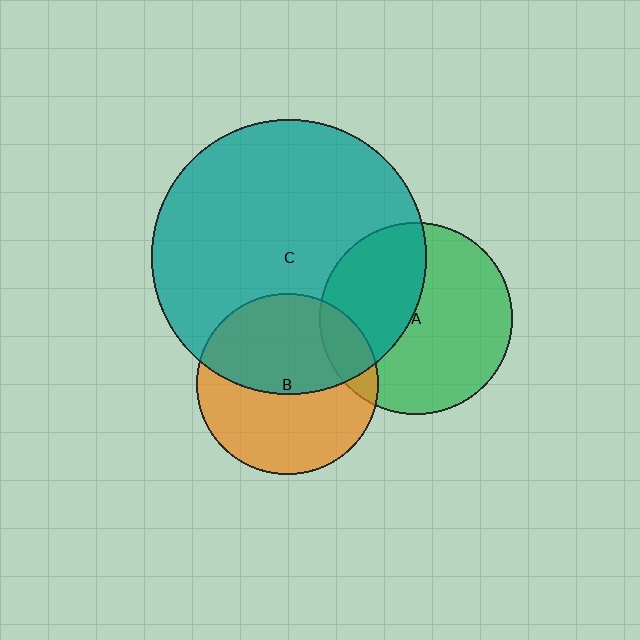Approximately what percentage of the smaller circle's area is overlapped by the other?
Approximately 15%.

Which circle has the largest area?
Circle C (teal).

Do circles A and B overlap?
Yes.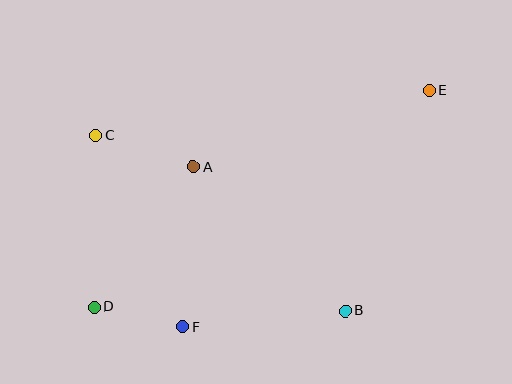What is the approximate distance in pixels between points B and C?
The distance between B and C is approximately 305 pixels.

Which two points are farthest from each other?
Points D and E are farthest from each other.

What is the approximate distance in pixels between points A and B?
The distance between A and B is approximately 209 pixels.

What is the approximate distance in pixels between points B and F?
The distance between B and F is approximately 163 pixels.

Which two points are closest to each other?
Points D and F are closest to each other.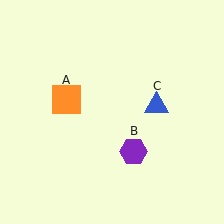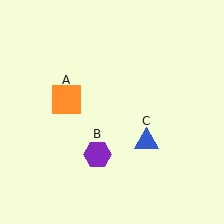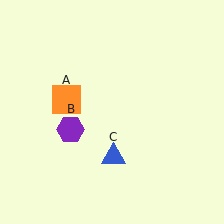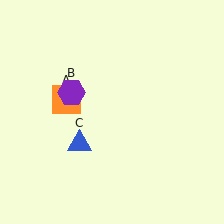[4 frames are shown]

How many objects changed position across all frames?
2 objects changed position: purple hexagon (object B), blue triangle (object C).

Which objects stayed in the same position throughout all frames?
Orange square (object A) remained stationary.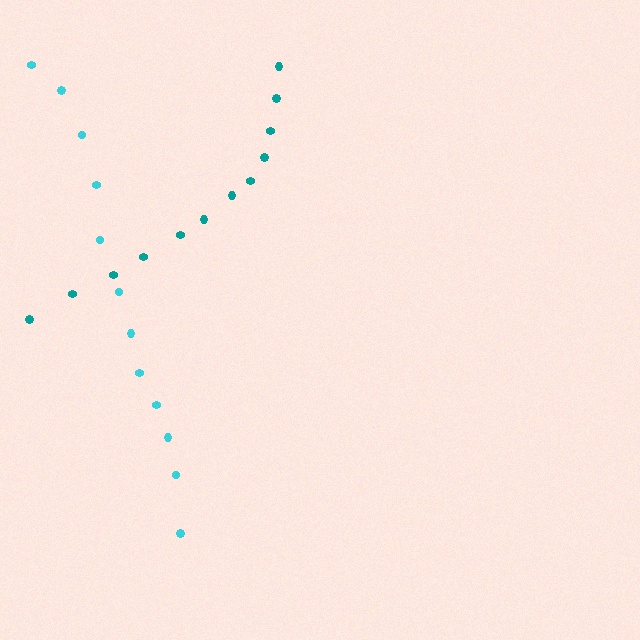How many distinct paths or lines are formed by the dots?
There are 2 distinct paths.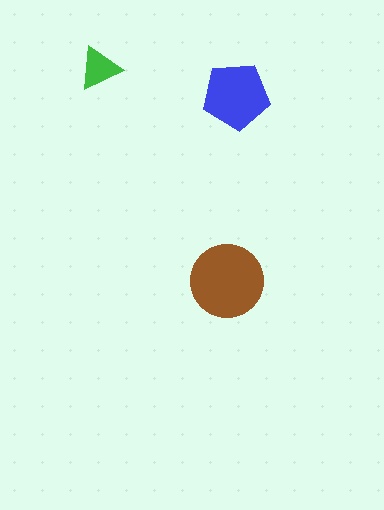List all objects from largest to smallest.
The brown circle, the blue pentagon, the green triangle.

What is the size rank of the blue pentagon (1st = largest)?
2nd.